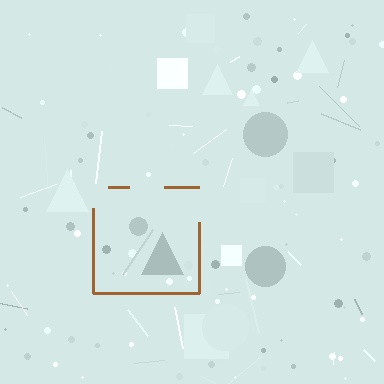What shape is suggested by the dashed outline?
The dashed outline suggests a square.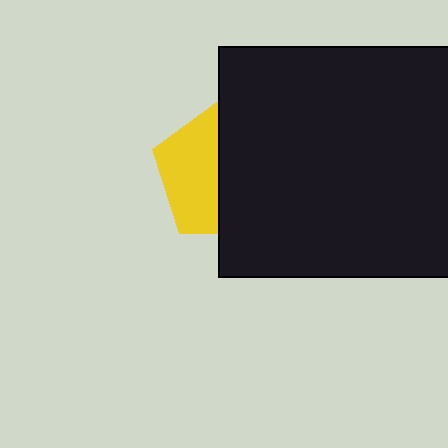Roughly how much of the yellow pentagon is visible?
A small part of it is visible (roughly 44%).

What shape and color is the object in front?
The object in front is a black square.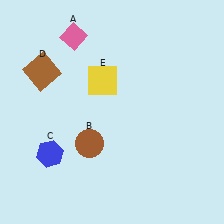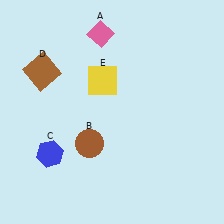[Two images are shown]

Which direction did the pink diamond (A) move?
The pink diamond (A) moved right.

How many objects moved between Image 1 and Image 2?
1 object moved between the two images.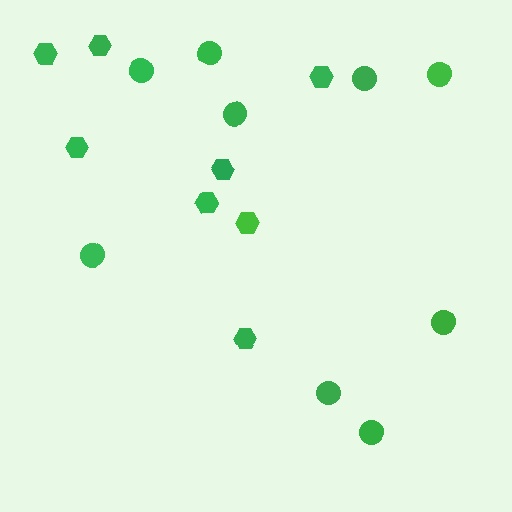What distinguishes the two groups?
There are 2 groups: one group of circles (9) and one group of hexagons (8).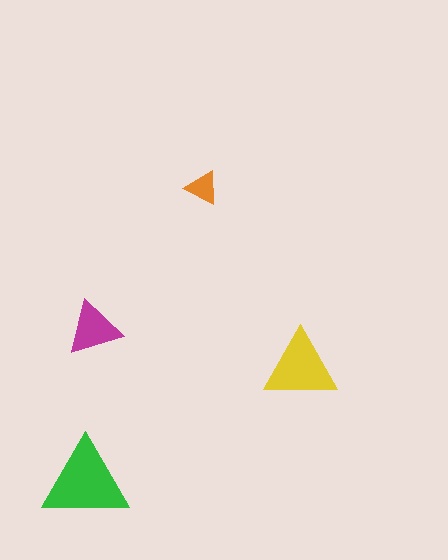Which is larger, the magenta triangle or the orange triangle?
The magenta one.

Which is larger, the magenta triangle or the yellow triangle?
The yellow one.